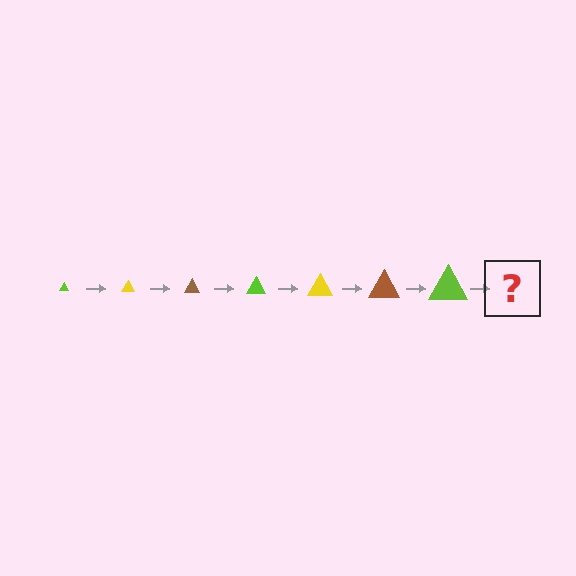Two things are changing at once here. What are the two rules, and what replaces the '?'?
The two rules are that the triangle grows larger each step and the color cycles through lime, yellow, and brown. The '?' should be a yellow triangle, larger than the previous one.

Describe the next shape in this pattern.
It should be a yellow triangle, larger than the previous one.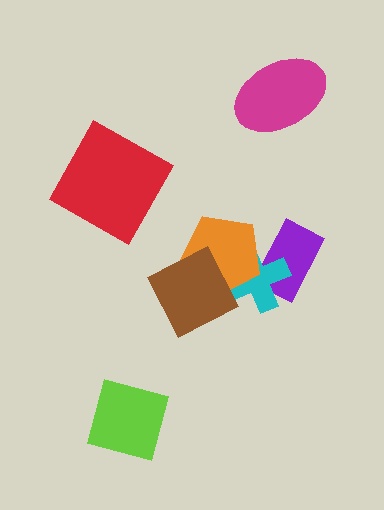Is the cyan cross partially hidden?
Yes, it is partially covered by another shape.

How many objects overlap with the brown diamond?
2 objects overlap with the brown diamond.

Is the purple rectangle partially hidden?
Yes, it is partially covered by another shape.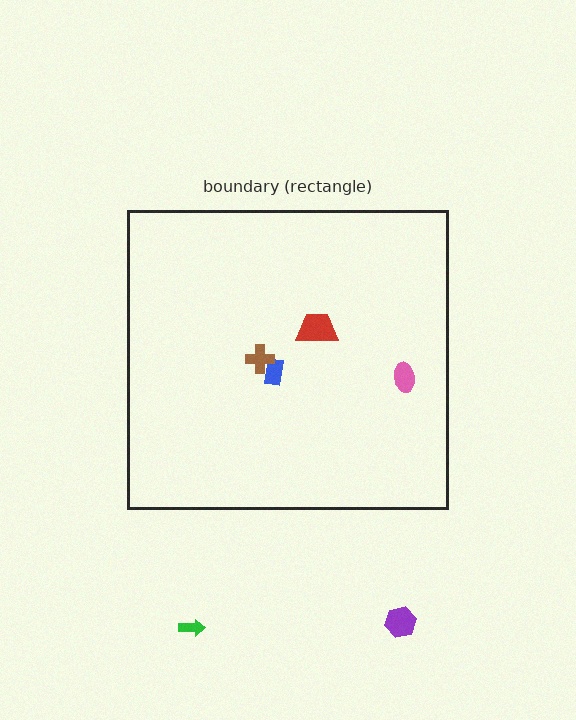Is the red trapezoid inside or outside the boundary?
Inside.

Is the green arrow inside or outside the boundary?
Outside.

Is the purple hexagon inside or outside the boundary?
Outside.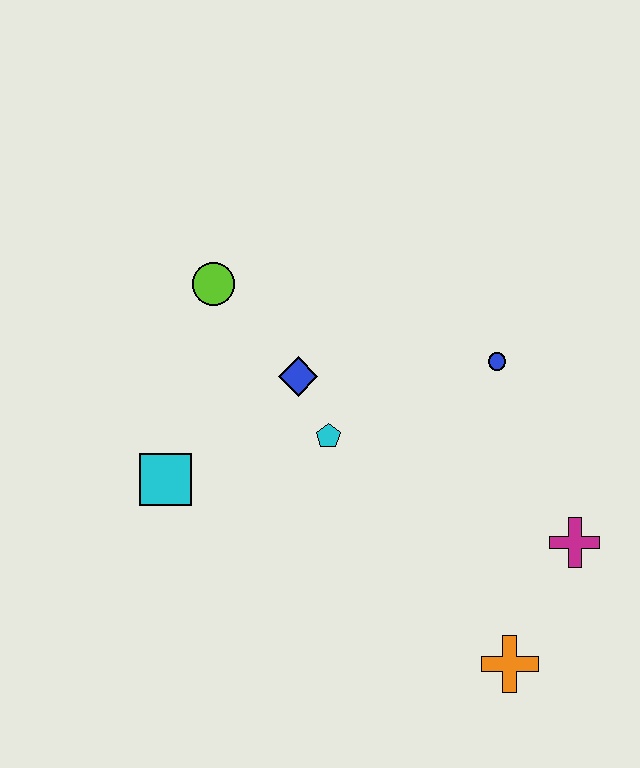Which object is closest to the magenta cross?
The orange cross is closest to the magenta cross.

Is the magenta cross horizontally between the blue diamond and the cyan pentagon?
No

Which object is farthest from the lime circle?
The orange cross is farthest from the lime circle.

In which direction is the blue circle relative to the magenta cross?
The blue circle is above the magenta cross.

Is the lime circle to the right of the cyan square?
Yes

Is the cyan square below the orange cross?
No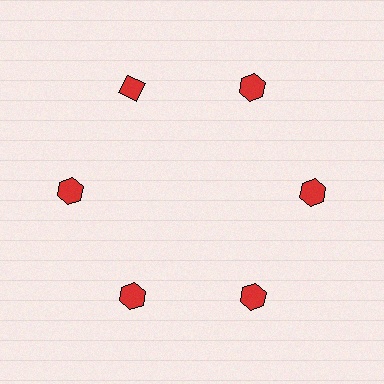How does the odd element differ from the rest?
It has a different shape: diamond instead of hexagon.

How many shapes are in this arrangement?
There are 6 shapes arranged in a ring pattern.